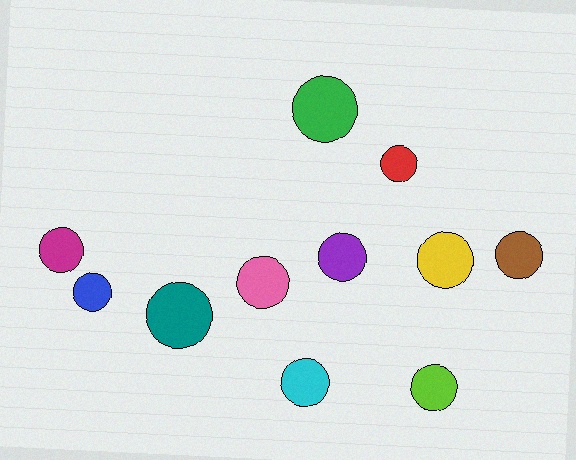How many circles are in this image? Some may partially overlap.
There are 11 circles.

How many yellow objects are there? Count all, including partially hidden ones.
There is 1 yellow object.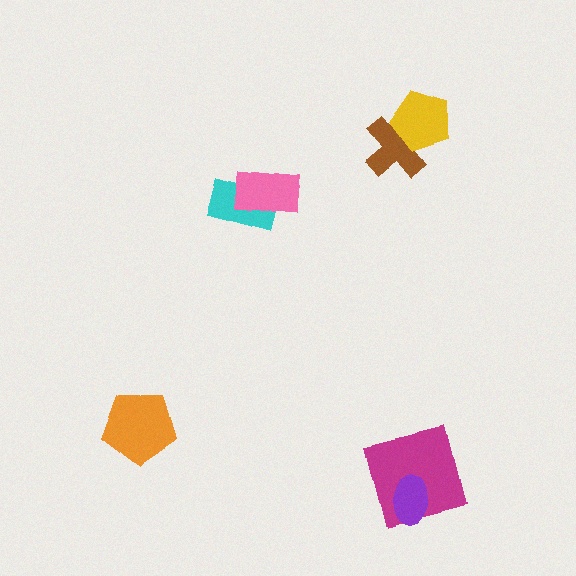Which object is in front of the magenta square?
The purple ellipse is in front of the magenta square.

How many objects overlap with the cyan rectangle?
1 object overlaps with the cyan rectangle.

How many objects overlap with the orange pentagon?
0 objects overlap with the orange pentagon.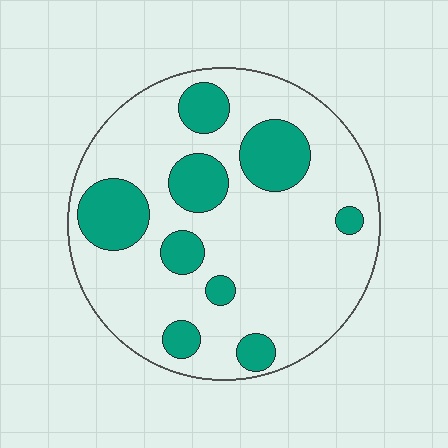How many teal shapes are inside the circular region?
9.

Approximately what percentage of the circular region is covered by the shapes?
Approximately 25%.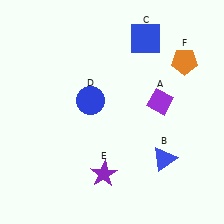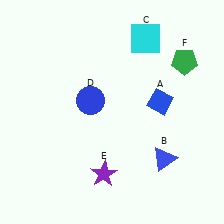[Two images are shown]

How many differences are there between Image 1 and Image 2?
There are 3 differences between the two images.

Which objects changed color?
A changed from purple to blue. C changed from blue to cyan. F changed from orange to green.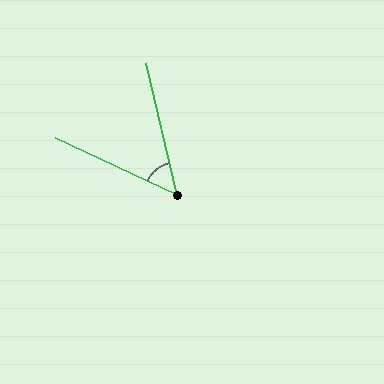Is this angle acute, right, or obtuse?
It is acute.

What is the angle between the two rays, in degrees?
Approximately 51 degrees.